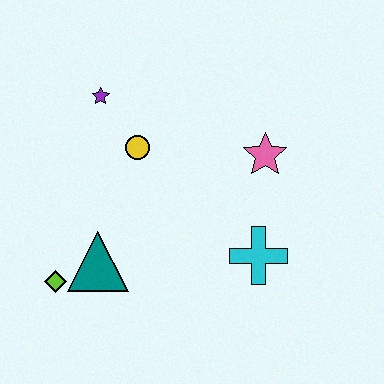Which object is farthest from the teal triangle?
The pink star is farthest from the teal triangle.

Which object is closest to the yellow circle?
The purple star is closest to the yellow circle.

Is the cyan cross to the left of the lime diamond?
No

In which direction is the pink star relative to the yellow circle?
The pink star is to the right of the yellow circle.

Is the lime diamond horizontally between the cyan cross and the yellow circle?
No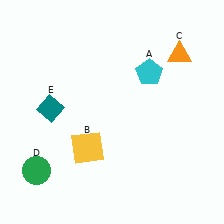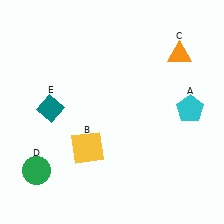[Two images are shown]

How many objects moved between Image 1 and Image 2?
1 object moved between the two images.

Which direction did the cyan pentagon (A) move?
The cyan pentagon (A) moved right.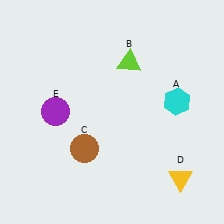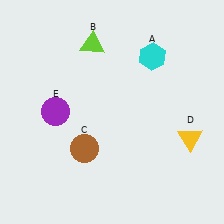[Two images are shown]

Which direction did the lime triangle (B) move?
The lime triangle (B) moved left.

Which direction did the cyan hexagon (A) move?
The cyan hexagon (A) moved up.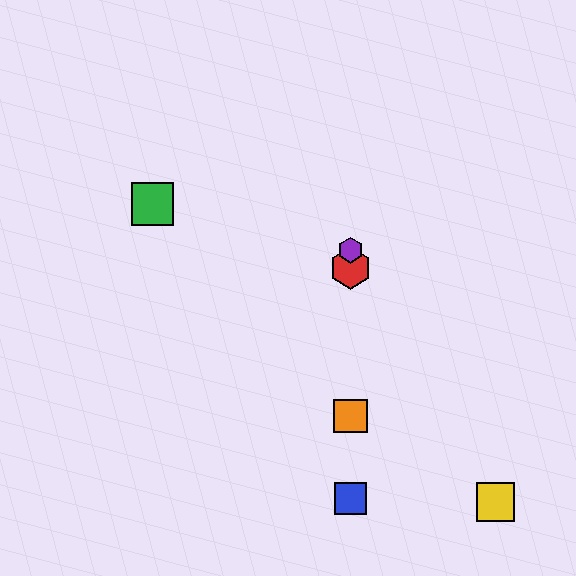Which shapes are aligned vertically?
The red hexagon, the blue square, the purple hexagon, the orange square are aligned vertically.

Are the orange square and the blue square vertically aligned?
Yes, both are at x≈350.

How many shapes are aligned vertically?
4 shapes (the red hexagon, the blue square, the purple hexagon, the orange square) are aligned vertically.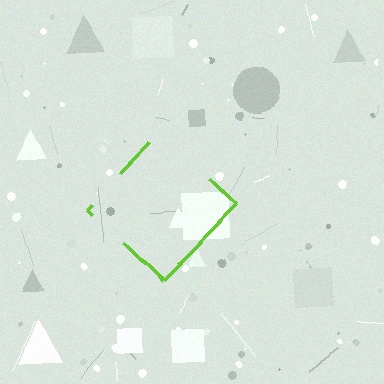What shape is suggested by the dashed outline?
The dashed outline suggests a diamond.